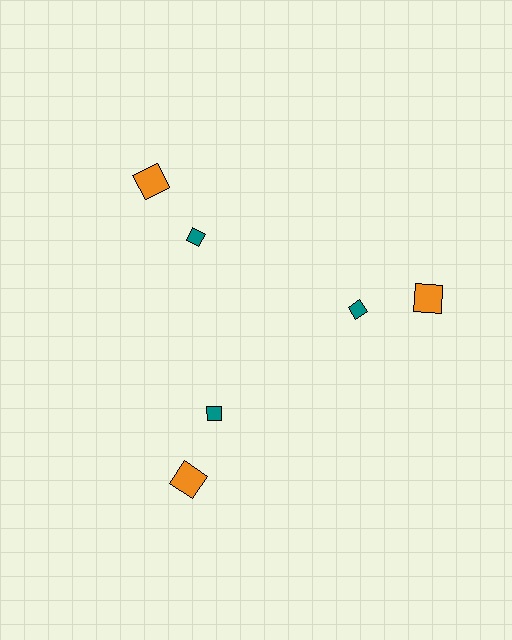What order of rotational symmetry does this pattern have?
This pattern has 3-fold rotational symmetry.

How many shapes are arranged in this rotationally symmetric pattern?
There are 6 shapes, arranged in 3 groups of 2.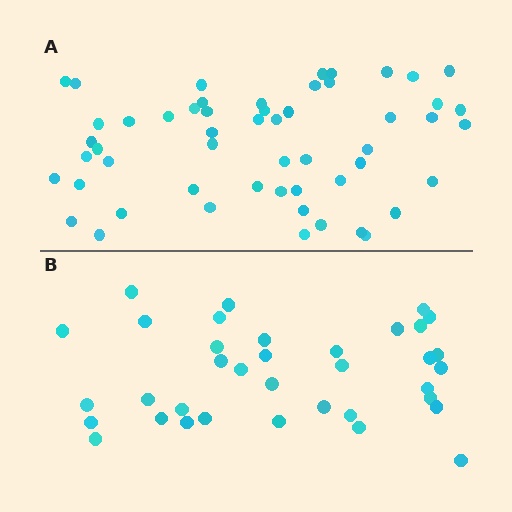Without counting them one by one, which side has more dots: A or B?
Region A (the top region) has more dots.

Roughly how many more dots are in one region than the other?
Region A has approximately 20 more dots than region B.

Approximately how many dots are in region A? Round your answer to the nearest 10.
About 50 dots. (The exact count is 54, which rounds to 50.)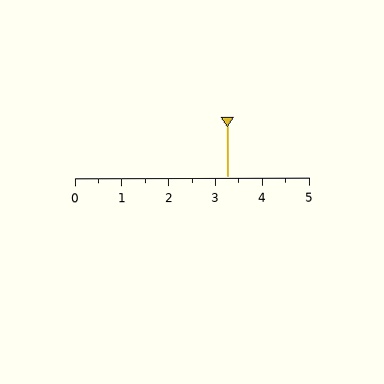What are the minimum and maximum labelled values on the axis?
The axis runs from 0 to 5.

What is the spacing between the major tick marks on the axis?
The major ticks are spaced 1 apart.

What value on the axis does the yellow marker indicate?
The marker indicates approximately 3.2.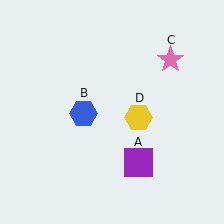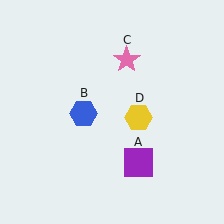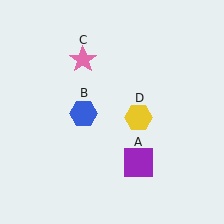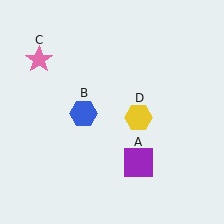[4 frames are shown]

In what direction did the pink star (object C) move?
The pink star (object C) moved left.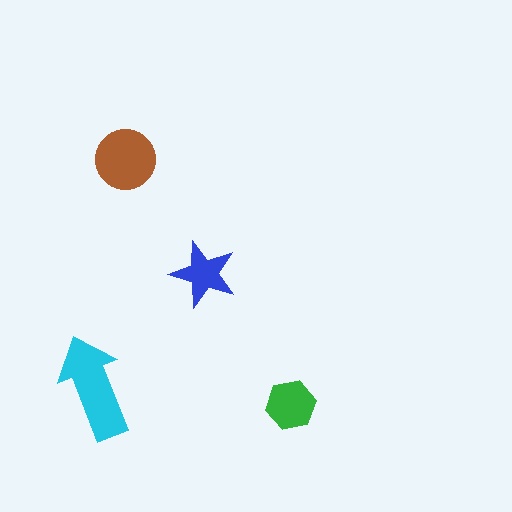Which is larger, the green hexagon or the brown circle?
The brown circle.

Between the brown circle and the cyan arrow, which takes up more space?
The cyan arrow.